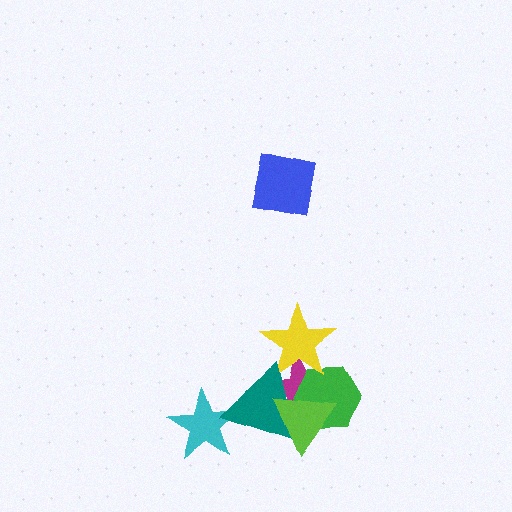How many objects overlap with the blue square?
0 objects overlap with the blue square.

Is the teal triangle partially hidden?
Yes, it is partially covered by another shape.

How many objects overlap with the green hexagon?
4 objects overlap with the green hexagon.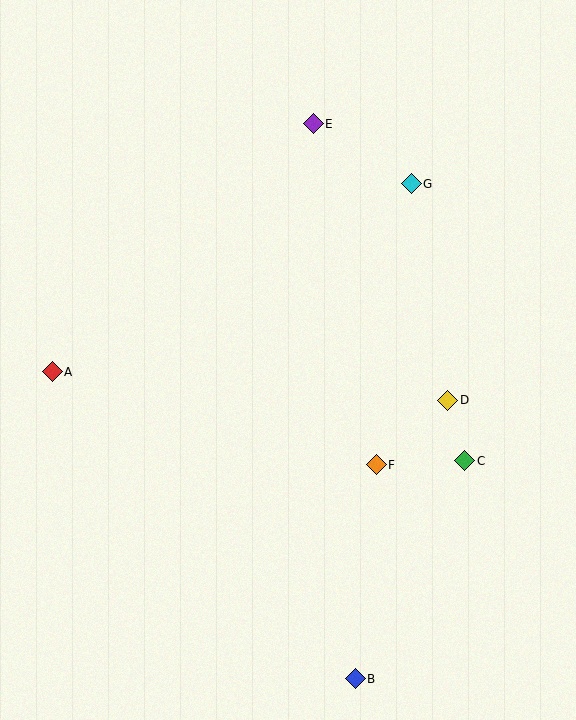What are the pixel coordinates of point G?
Point G is at (411, 184).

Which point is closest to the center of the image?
Point F at (376, 465) is closest to the center.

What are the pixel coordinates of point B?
Point B is at (355, 679).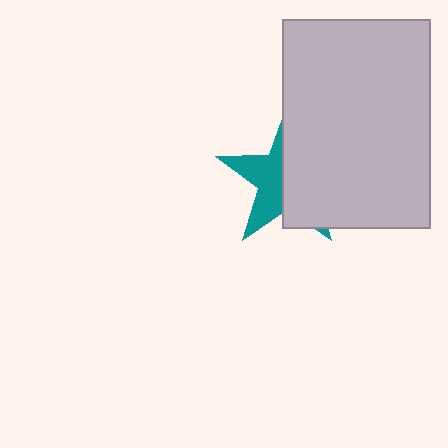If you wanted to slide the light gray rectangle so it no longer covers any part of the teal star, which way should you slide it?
Slide it right — that is the most direct way to separate the two shapes.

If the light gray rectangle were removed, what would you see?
You would see the complete teal star.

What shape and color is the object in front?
The object in front is a light gray rectangle.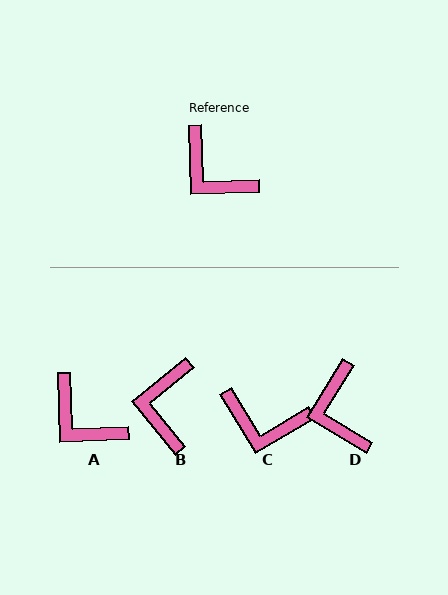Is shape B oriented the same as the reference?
No, it is off by about 53 degrees.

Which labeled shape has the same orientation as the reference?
A.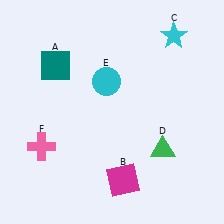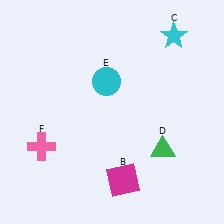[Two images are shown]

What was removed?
The teal square (A) was removed in Image 2.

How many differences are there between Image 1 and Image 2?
There is 1 difference between the two images.